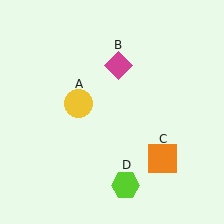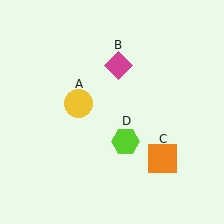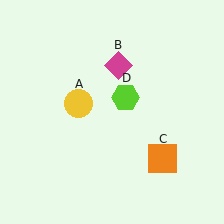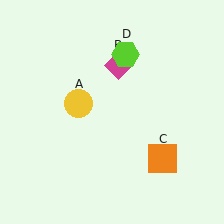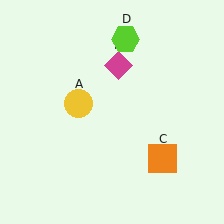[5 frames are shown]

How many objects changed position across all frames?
1 object changed position: lime hexagon (object D).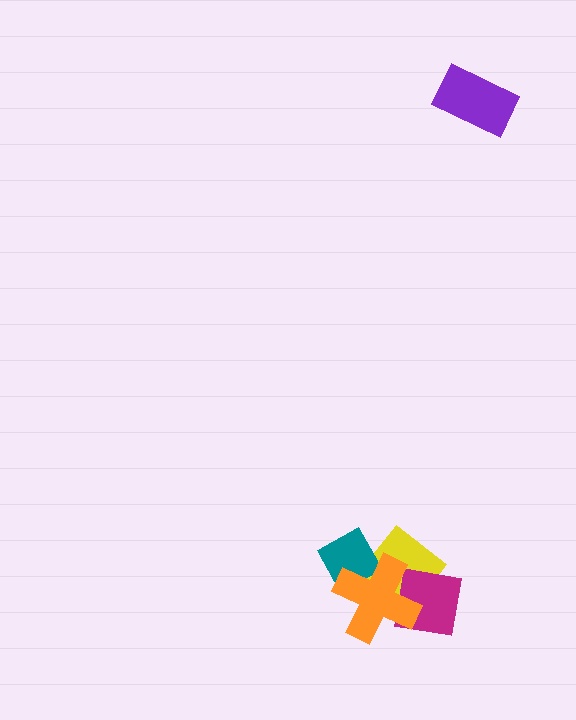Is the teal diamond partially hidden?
Yes, it is partially covered by another shape.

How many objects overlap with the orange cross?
3 objects overlap with the orange cross.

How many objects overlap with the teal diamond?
2 objects overlap with the teal diamond.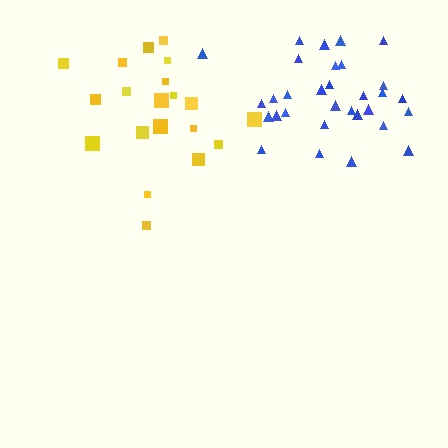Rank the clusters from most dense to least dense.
blue, yellow.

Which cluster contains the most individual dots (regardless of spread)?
Blue (31).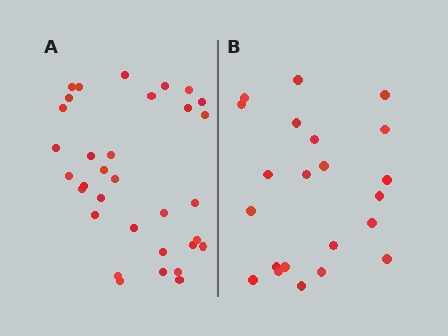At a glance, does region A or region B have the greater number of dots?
Region A (the left region) has more dots.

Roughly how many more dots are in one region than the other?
Region A has roughly 12 or so more dots than region B.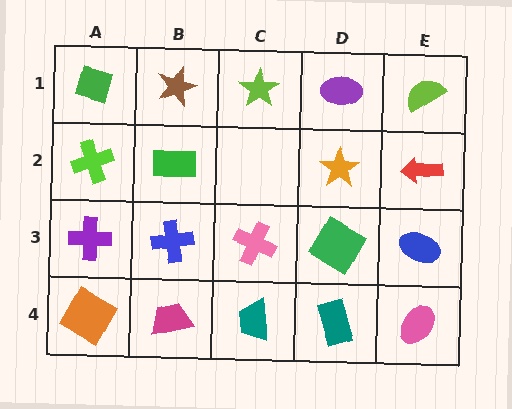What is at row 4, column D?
A teal rectangle.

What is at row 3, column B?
A blue cross.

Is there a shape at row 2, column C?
No, that cell is empty.